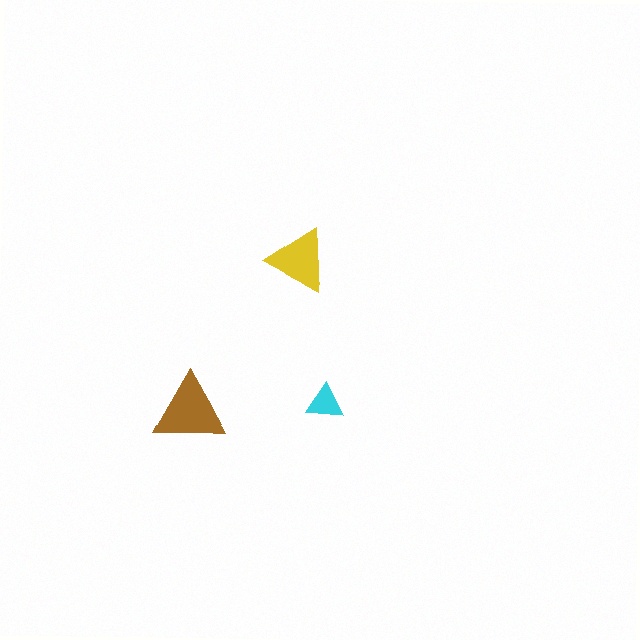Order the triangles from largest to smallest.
the brown one, the yellow one, the cyan one.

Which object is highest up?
The yellow triangle is topmost.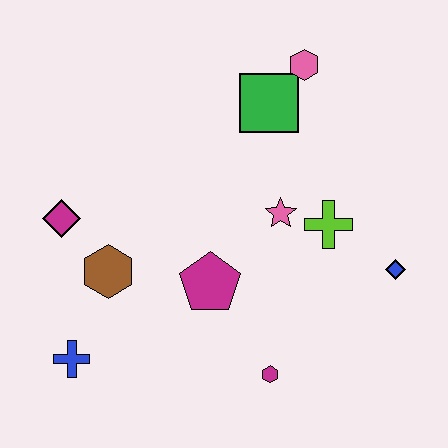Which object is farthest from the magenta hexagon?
The pink hexagon is farthest from the magenta hexagon.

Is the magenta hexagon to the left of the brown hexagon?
No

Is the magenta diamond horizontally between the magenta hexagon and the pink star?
No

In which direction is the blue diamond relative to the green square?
The blue diamond is below the green square.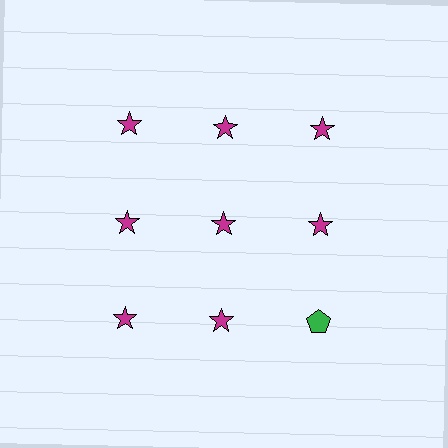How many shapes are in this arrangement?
There are 9 shapes arranged in a grid pattern.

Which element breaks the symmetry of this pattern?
The green pentagon in the third row, center column breaks the symmetry. All other shapes are magenta stars.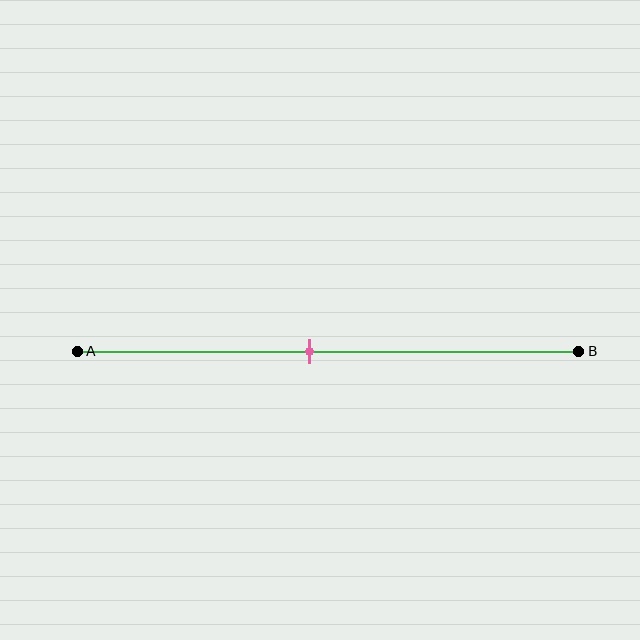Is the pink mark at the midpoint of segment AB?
No, the mark is at about 45% from A, not at the 50% midpoint.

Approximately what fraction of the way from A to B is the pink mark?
The pink mark is approximately 45% of the way from A to B.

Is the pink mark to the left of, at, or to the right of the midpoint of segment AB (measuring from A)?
The pink mark is to the left of the midpoint of segment AB.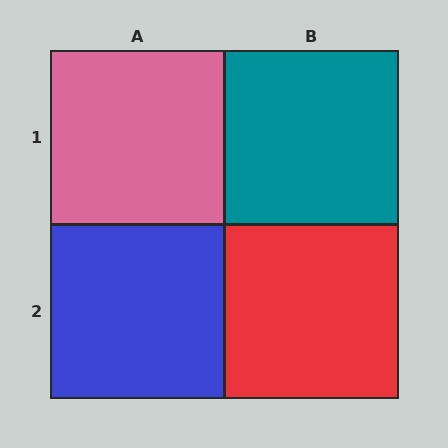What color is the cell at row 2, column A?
Blue.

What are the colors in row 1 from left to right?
Pink, teal.